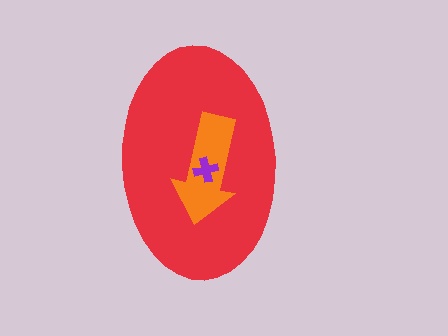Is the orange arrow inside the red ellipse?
Yes.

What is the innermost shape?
The purple cross.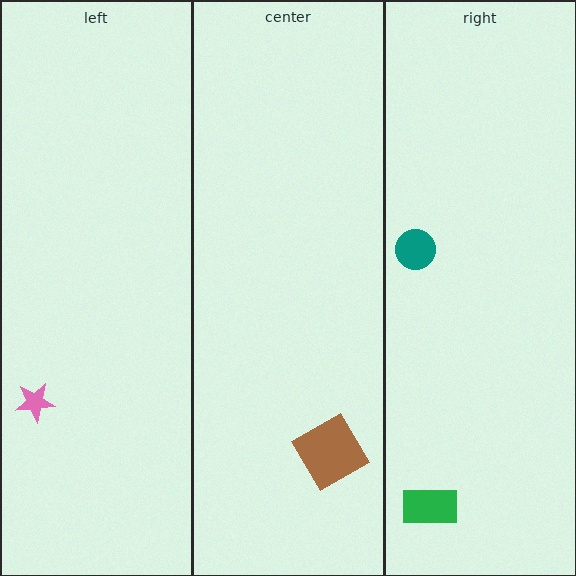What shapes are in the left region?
The pink star.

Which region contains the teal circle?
The right region.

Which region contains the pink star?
The left region.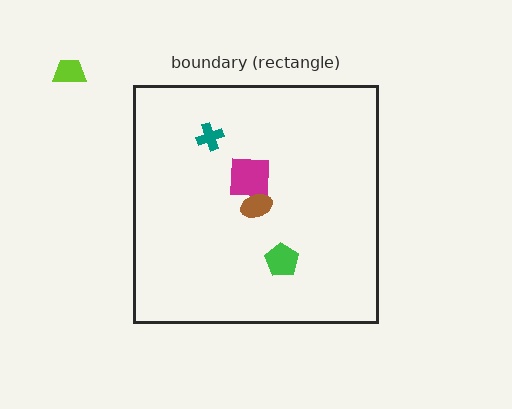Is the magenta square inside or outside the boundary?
Inside.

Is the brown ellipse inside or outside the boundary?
Inside.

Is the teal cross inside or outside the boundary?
Inside.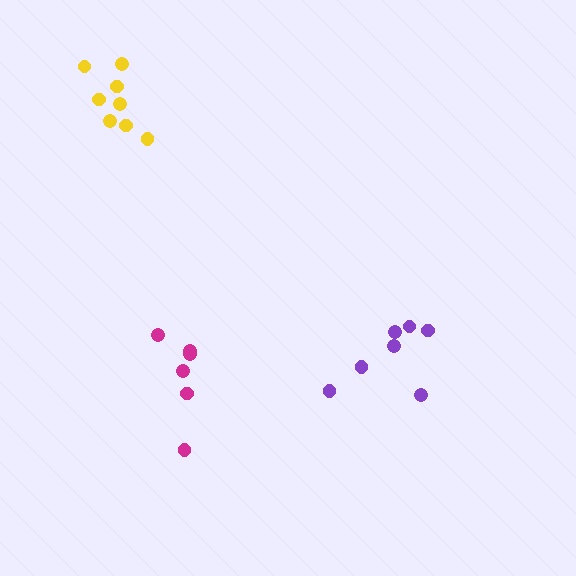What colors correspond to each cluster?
The clusters are colored: magenta, purple, yellow.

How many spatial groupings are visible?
There are 3 spatial groupings.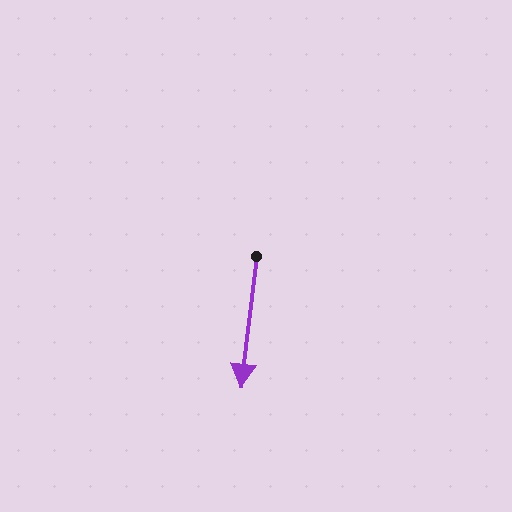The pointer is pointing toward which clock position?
Roughly 6 o'clock.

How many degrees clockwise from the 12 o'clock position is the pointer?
Approximately 187 degrees.